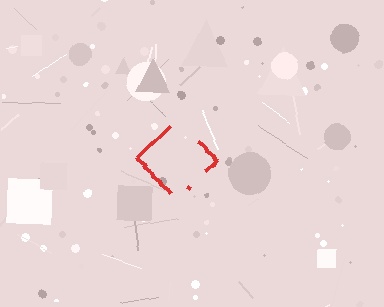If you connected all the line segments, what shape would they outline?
They would outline a diamond.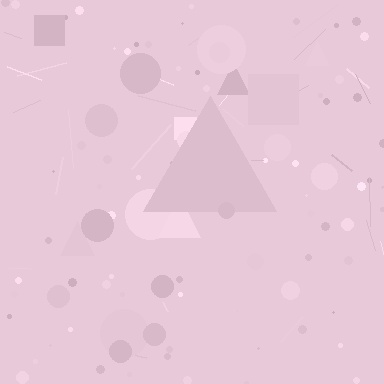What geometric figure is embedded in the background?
A triangle is embedded in the background.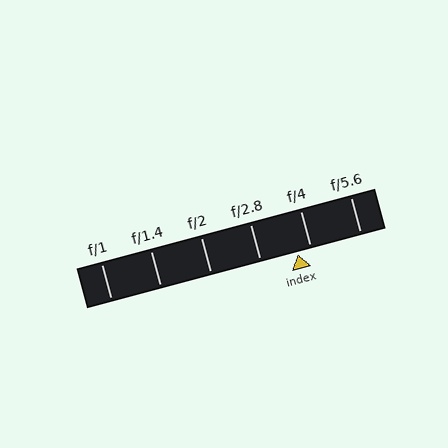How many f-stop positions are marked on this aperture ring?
There are 6 f-stop positions marked.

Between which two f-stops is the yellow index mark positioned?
The index mark is between f/2.8 and f/4.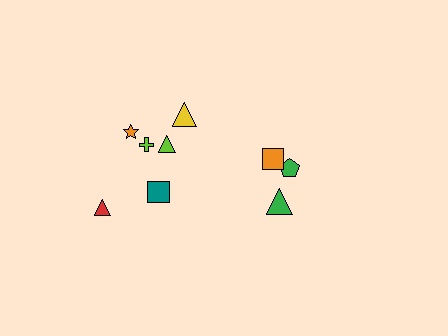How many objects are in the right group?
There are 3 objects.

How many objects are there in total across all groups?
There are 9 objects.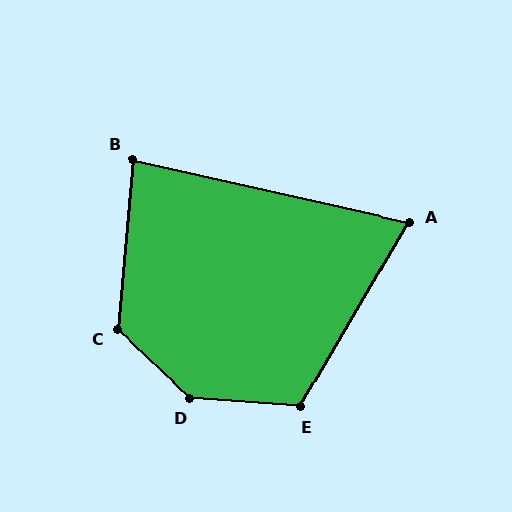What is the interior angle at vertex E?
Approximately 116 degrees (obtuse).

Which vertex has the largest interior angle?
D, at approximately 141 degrees.